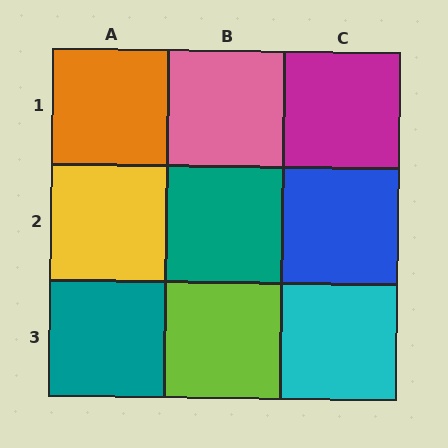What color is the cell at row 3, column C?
Cyan.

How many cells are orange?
1 cell is orange.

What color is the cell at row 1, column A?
Orange.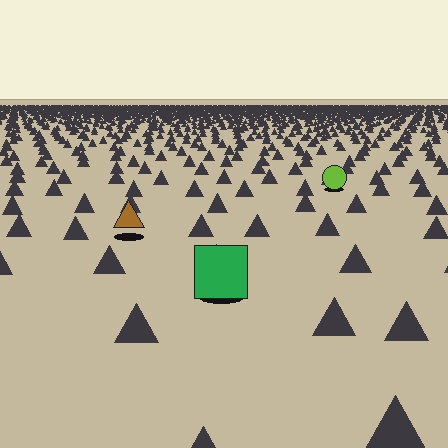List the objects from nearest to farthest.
From nearest to farthest: the green square, the brown triangle, the lime circle.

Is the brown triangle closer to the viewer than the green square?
No. The green square is closer — you can tell from the texture gradient: the ground texture is coarser near it.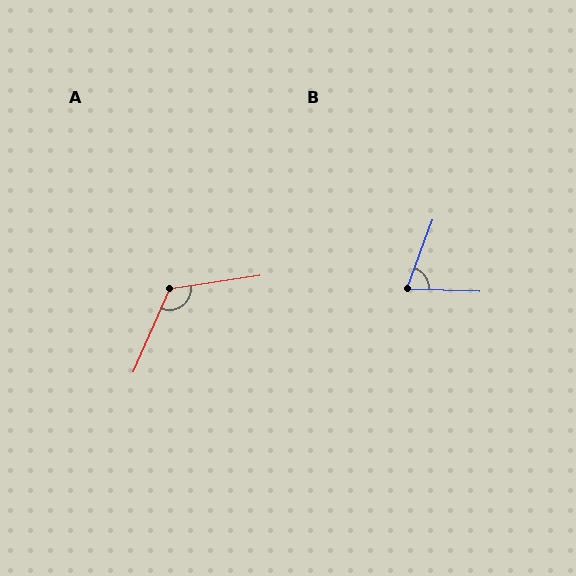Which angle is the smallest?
B, at approximately 72 degrees.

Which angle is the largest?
A, at approximately 122 degrees.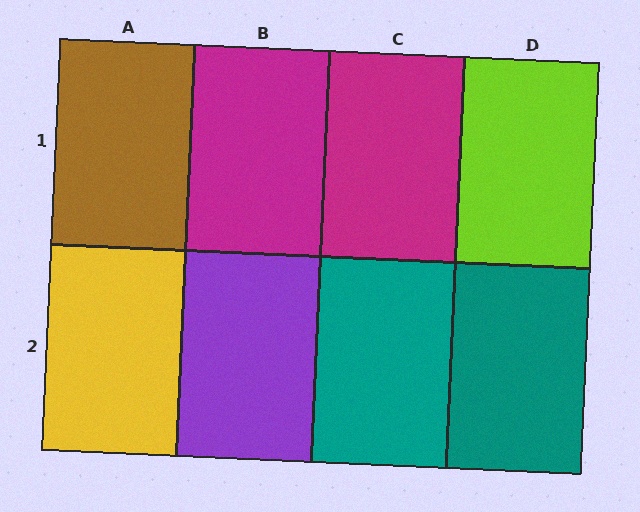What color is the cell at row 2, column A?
Yellow.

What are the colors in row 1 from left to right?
Brown, magenta, magenta, lime.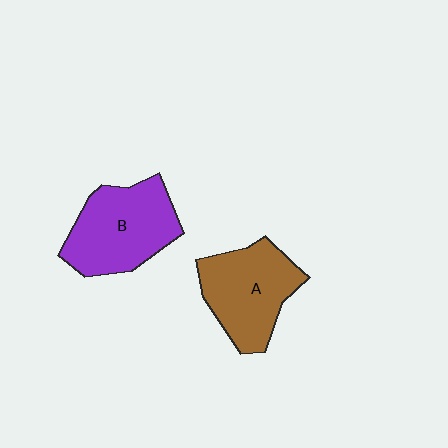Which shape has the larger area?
Shape B (purple).